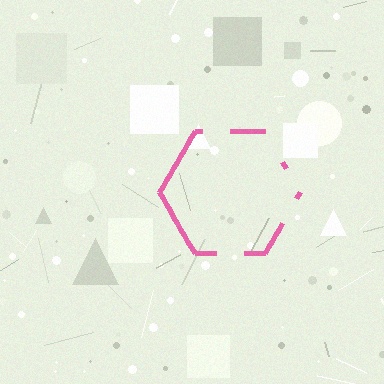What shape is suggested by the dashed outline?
The dashed outline suggests a hexagon.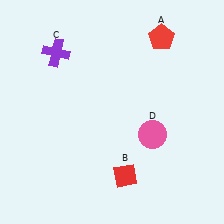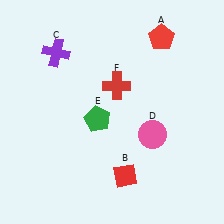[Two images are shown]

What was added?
A green pentagon (E), a red cross (F) were added in Image 2.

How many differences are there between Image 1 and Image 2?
There are 2 differences between the two images.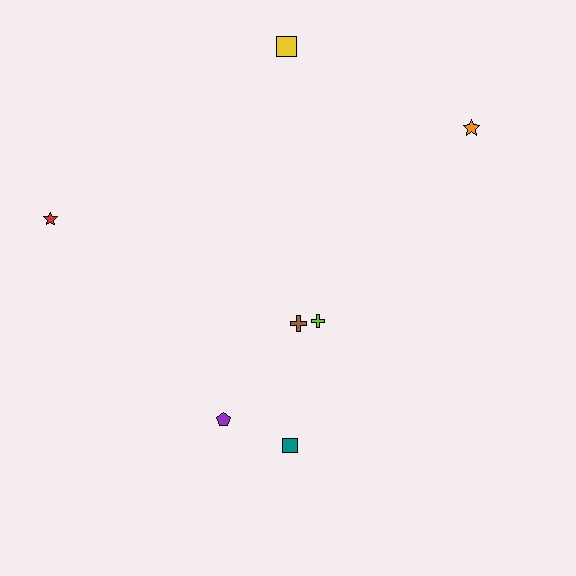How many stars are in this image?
There are 2 stars.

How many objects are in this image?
There are 7 objects.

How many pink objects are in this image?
There are no pink objects.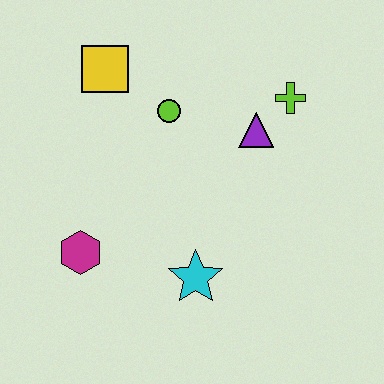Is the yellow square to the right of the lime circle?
No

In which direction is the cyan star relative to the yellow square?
The cyan star is below the yellow square.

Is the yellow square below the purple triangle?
No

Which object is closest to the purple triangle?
The lime cross is closest to the purple triangle.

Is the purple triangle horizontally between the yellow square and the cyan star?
No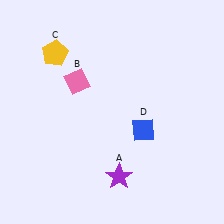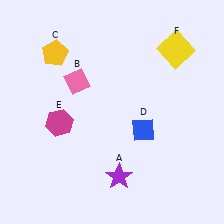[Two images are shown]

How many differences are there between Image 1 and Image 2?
There are 2 differences between the two images.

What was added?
A magenta hexagon (E), a yellow square (F) were added in Image 2.